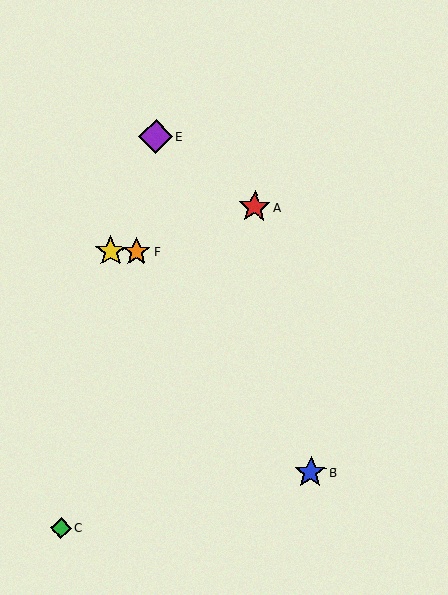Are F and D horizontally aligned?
Yes, both are at y≈252.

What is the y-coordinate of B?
Object B is at y≈473.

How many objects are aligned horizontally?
2 objects (D, F) are aligned horizontally.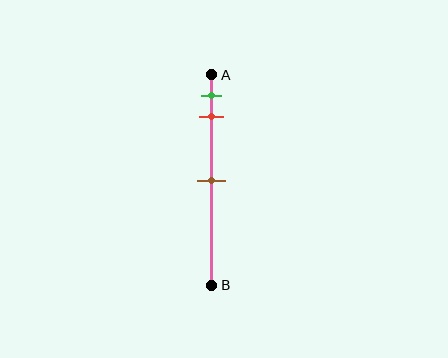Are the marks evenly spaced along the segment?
No, the marks are not evenly spaced.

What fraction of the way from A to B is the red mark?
The red mark is approximately 20% (0.2) of the way from A to B.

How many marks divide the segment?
There are 3 marks dividing the segment.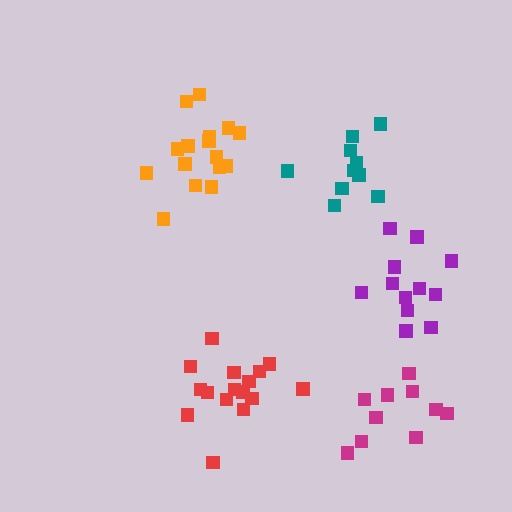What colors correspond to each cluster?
The clusters are colored: red, purple, teal, magenta, orange.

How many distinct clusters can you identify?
There are 5 distinct clusters.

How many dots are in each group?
Group 1: 16 dots, Group 2: 12 dots, Group 3: 10 dots, Group 4: 10 dots, Group 5: 16 dots (64 total).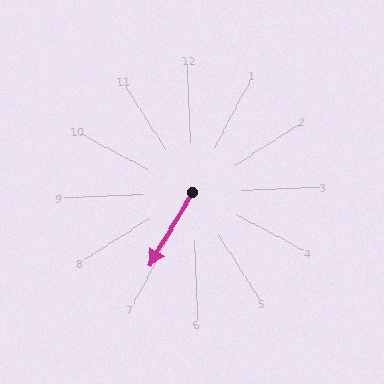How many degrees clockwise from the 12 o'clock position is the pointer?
Approximately 213 degrees.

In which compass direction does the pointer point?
Southwest.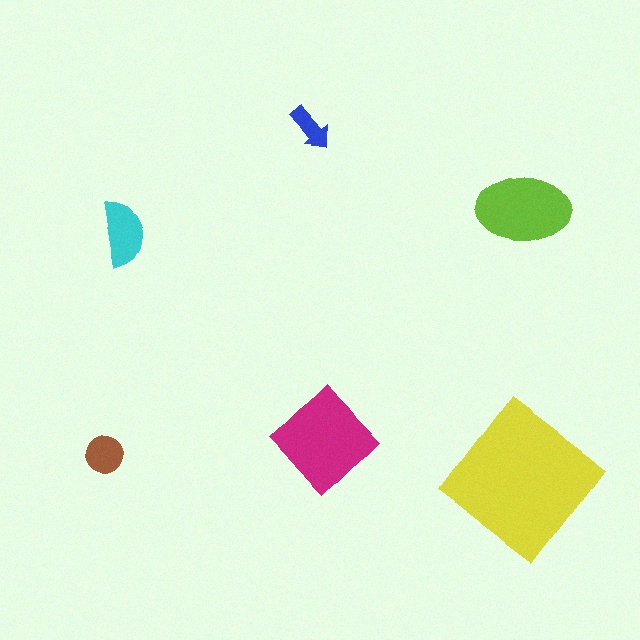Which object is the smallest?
The blue arrow.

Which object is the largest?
The yellow diamond.